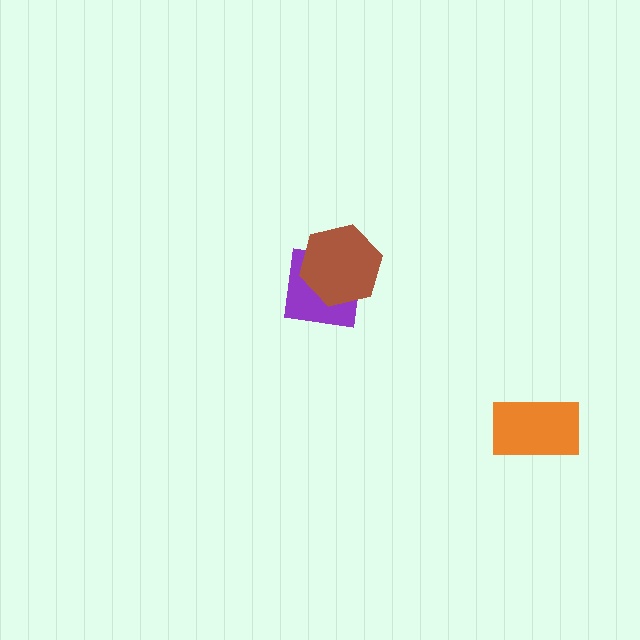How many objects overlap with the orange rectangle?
0 objects overlap with the orange rectangle.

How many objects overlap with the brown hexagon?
1 object overlaps with the brown hexagon.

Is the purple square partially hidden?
Yes, it is partially covered by another shape.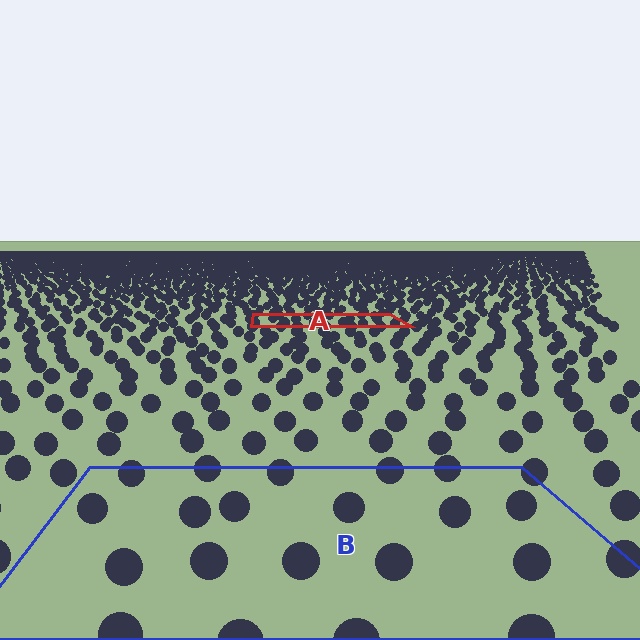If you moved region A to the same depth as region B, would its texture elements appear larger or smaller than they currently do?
They would appear larger. At a closer depth, the same texture elements are projected at a bigger on-screen size.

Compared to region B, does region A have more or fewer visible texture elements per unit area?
Region A has more texture elements per unit area — they are packed more densely because it is farther away.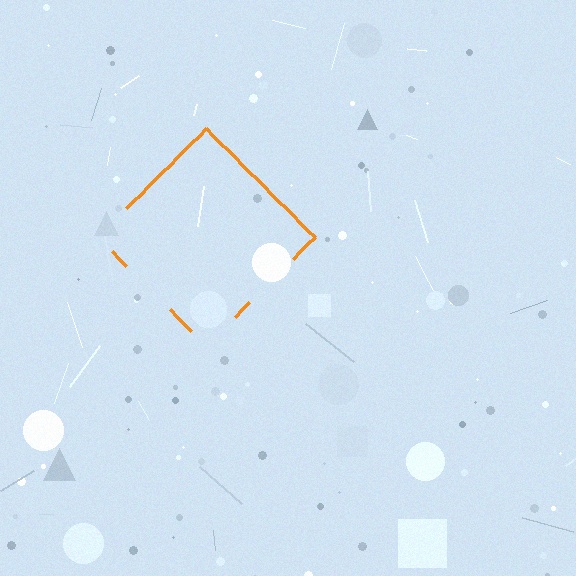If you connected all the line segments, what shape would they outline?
They would outline a diamond.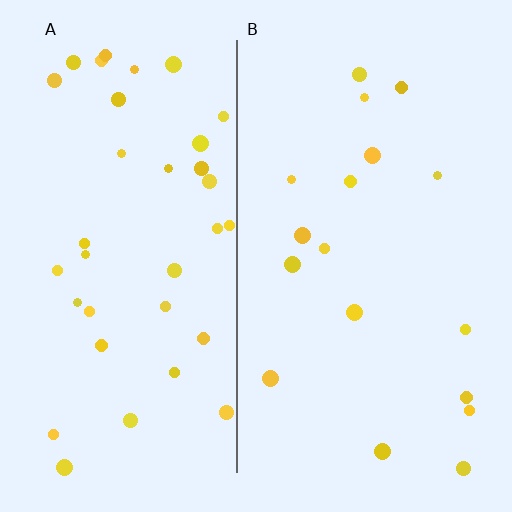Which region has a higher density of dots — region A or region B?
A (the left).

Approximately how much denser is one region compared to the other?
Approximately 2.0× — region A over region B.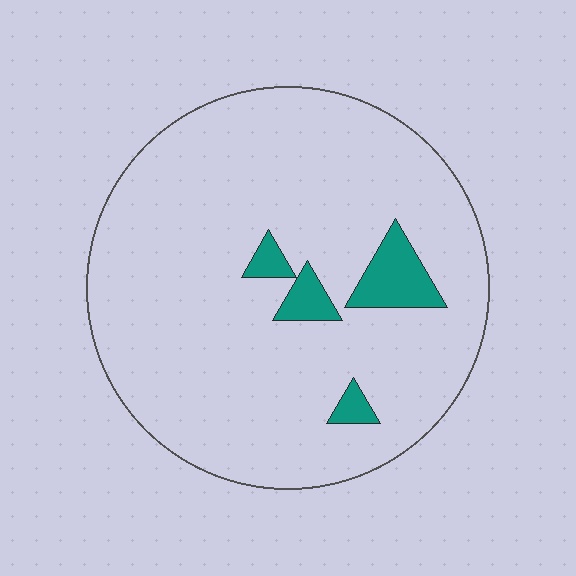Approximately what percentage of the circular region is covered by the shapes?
Approximately 10%.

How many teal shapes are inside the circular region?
4.